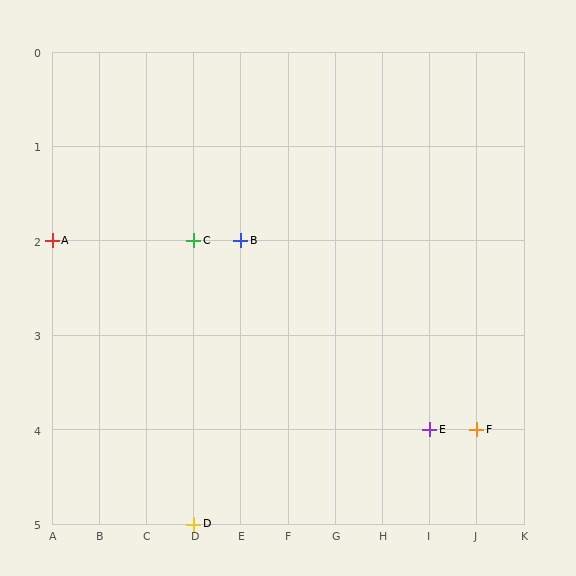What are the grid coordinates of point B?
Point B is at grid coordinates (E, 2).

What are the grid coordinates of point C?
Point C is at grid coordinates (D, 2).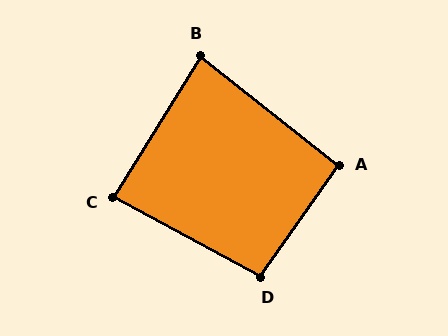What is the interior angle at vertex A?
Approximately 93 degrees (approximately right).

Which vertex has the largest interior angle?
D, at approximately 97 degrees.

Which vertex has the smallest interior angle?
B, at approximately 83 degrees.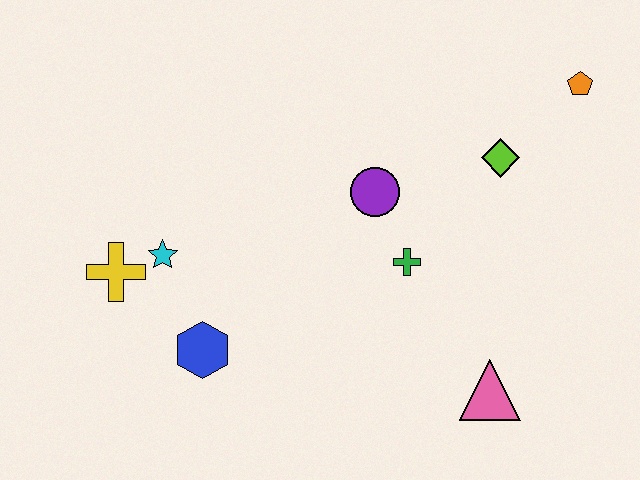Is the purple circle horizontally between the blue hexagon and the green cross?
Yes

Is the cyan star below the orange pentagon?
Yes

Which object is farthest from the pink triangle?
The yellow cross is farthest from the pink triangle.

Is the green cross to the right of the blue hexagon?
Yes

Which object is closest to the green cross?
The purple circle is closest to the green cross.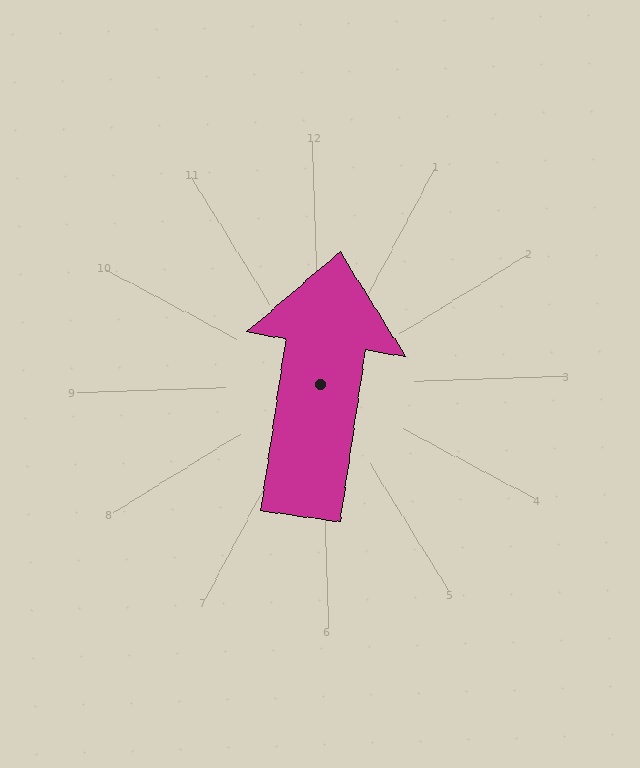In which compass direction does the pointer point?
North.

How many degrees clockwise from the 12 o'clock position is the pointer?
Approximately 10 degrees.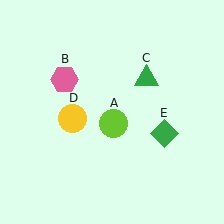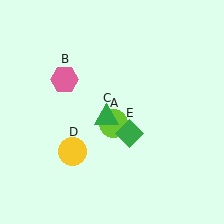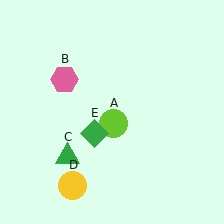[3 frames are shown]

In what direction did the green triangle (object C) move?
The green triangle (object C) moved down and to the left.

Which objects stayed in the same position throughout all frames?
Lime circle (object A) and pink hexagon (object B) remained stationary.